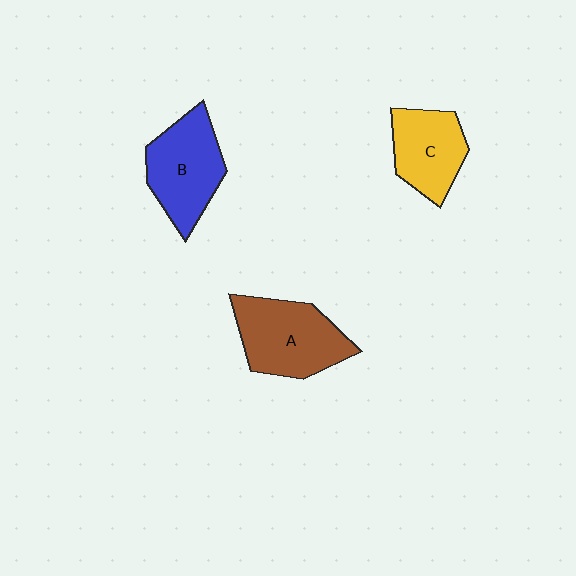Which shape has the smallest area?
Shape C (yellow).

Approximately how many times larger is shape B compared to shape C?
Approximately 1.2 times.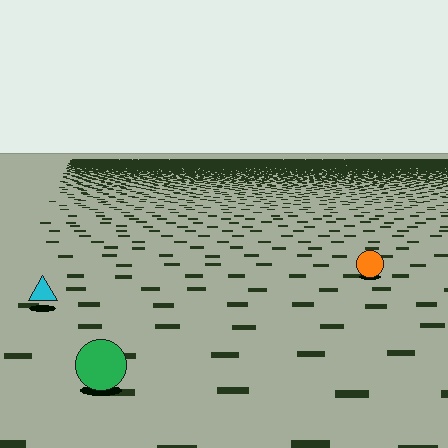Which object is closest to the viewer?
The green circle is closest. The texture marks near it are larger and more spread out.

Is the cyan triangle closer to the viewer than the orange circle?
Yes. The cyan triangle is closer — you can tell from the texture gradient: the ground texture is coarser near it.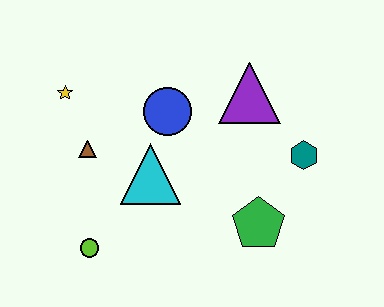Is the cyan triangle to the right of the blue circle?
No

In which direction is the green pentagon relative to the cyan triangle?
The green pentagon is to the right of the cyan triangle.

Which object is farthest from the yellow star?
The teal hexagon is farthest from the yellow star.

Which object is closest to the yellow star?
The brown triangle is closest to the yellow star.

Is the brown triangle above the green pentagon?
Yes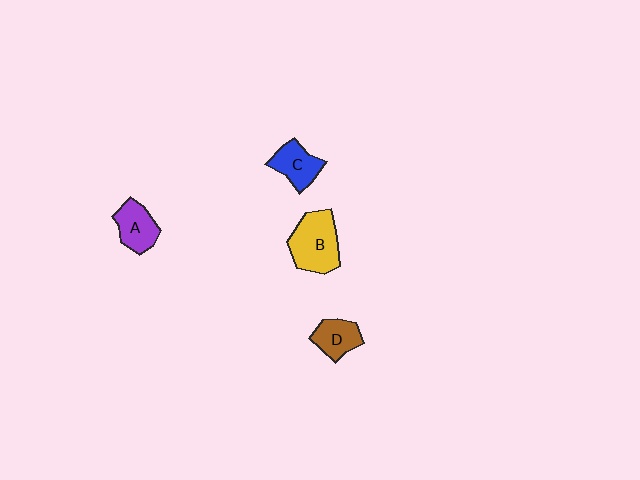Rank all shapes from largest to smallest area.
From largest to smallest: B (yellow), A (purple), C (blue), D (brown).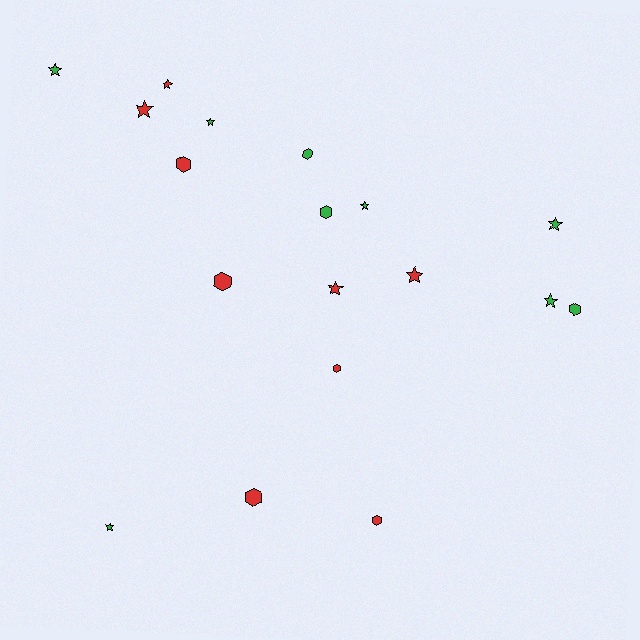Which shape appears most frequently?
Star, with 10 objects.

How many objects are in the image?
There are 18 objects.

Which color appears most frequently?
Red, with 9 objects.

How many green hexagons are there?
There are 3 green hexagons.